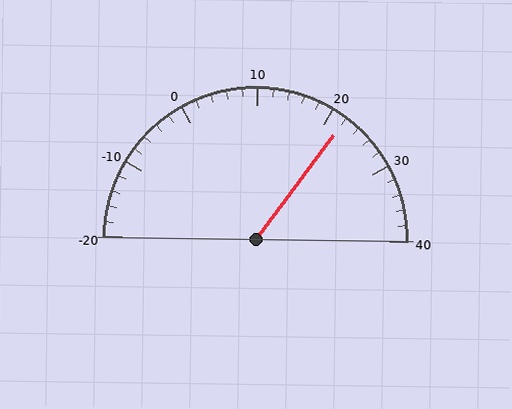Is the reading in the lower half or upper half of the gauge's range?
The reading is in the upper half of the range (-20 to 40).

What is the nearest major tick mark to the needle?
The nearest major tick mark is 20.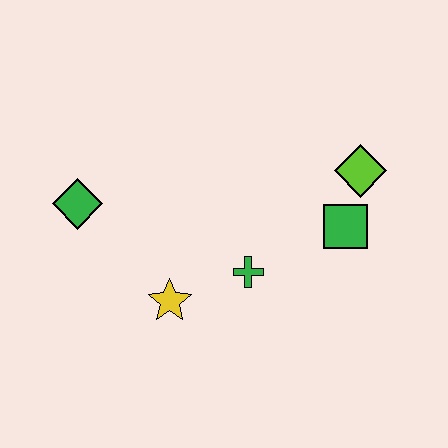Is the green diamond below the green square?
No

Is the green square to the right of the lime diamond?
No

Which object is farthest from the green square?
The green diamond is farthest from the green square.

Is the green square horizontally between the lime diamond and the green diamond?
Yes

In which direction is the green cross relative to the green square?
The green cross is to the left of the green square.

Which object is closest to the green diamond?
The yellow star is closest to the green diamond.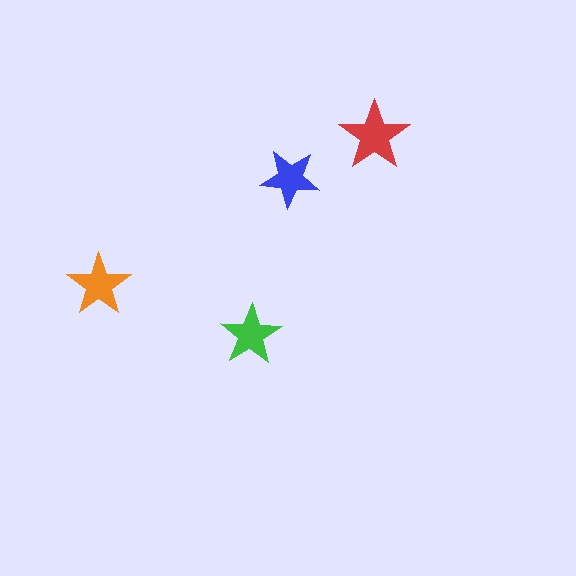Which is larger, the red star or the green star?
The red one.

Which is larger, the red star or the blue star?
The red one.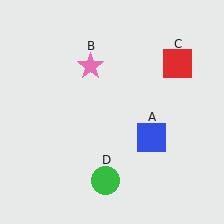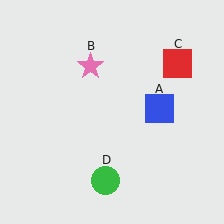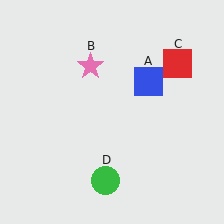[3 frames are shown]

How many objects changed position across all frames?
1 object changed position: blue square (object A).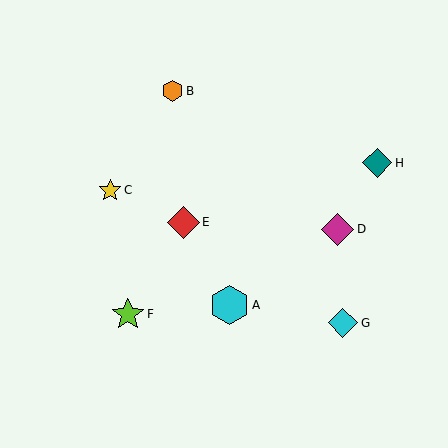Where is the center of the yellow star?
The center of the yellow star is at (110, 190).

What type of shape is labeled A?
Shape A is a cyan hexagon.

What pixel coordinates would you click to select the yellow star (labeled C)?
Click at (110, 190) to select the yellow star C.